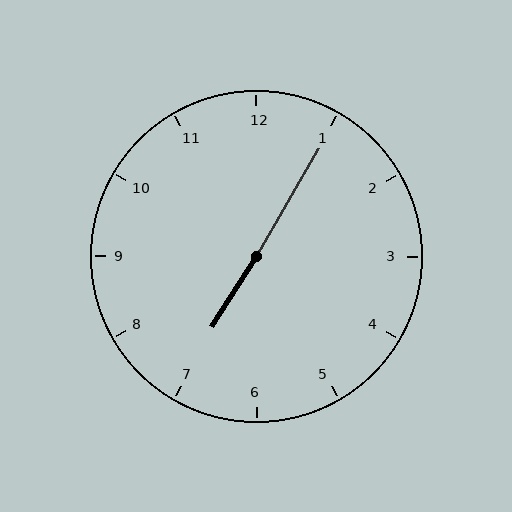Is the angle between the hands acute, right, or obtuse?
It is obtuse.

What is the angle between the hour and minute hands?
Approximately 178 degrees.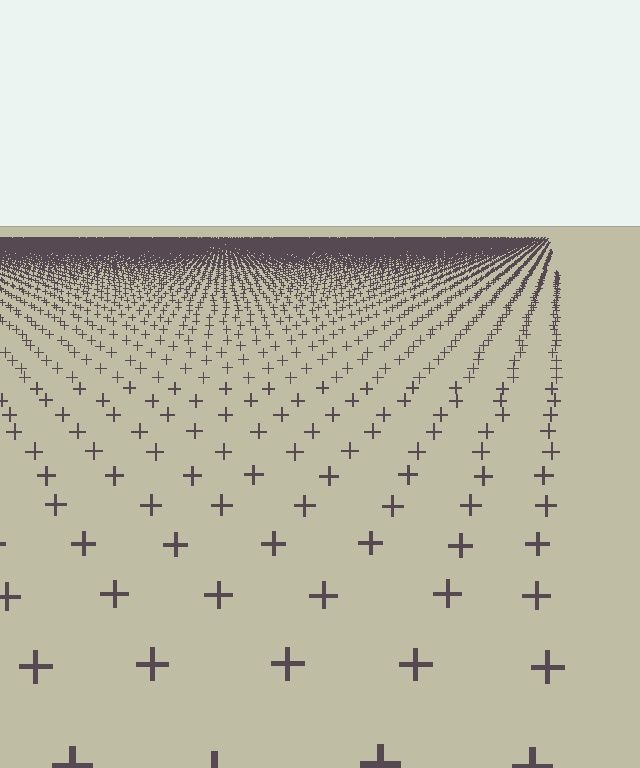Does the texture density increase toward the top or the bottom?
Density increases toward the top.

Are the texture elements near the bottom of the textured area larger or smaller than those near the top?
Larger. Near the bottom, elements are closer to the viewer and appear at a bigger on-screen size.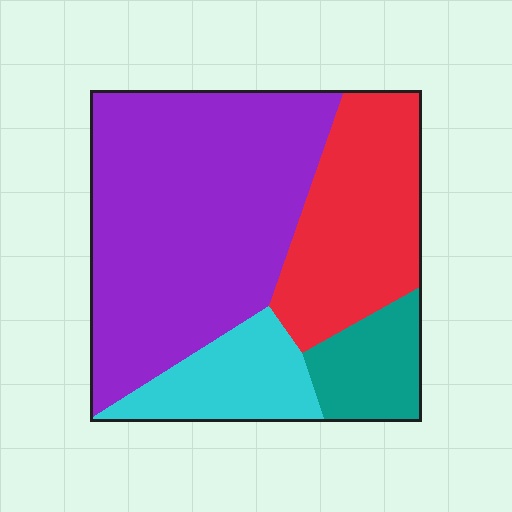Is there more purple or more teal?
Purple.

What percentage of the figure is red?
Red takes up about one quarter (1/4) of the figure.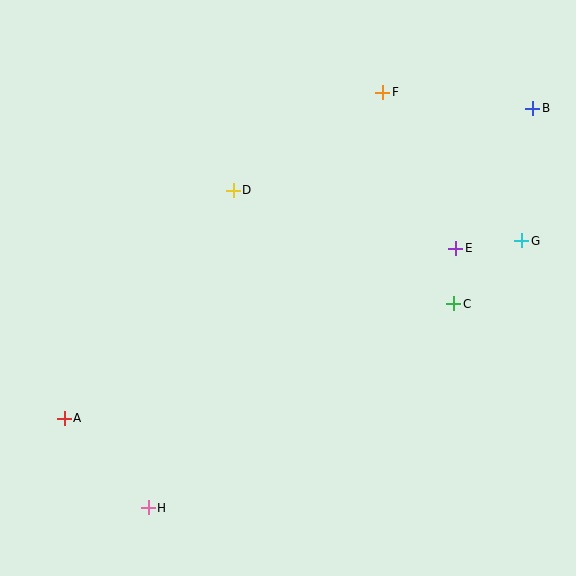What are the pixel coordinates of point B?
Point B is at (533, 108).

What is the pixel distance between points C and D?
The distance between C and D is 248 pixels.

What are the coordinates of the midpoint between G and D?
The midpoint between G and D is at (378, 215).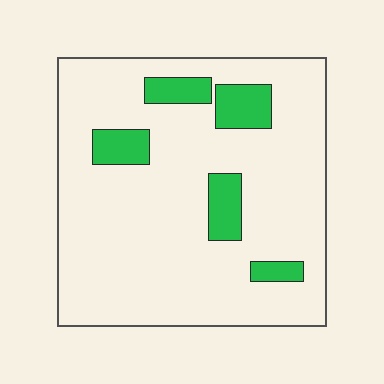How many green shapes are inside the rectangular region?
5.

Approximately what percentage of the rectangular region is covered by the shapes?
Approximately 15%.